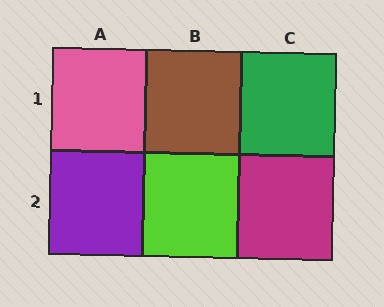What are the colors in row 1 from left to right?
Pink, brown, green.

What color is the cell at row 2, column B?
Lime.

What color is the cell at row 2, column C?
Magenta.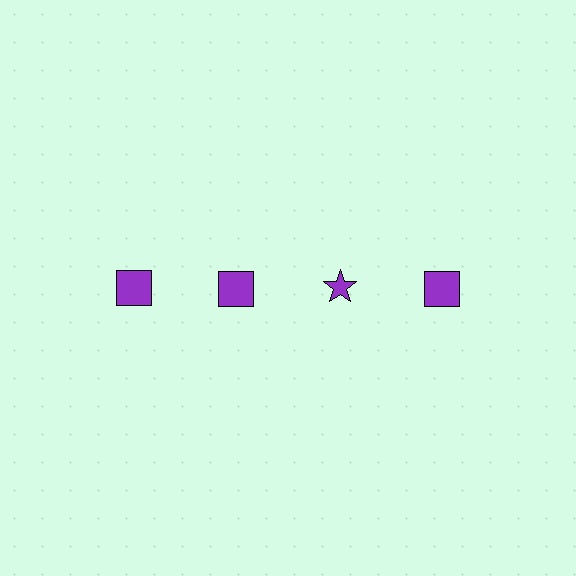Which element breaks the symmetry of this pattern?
The purple star in the top row, center column breaks the symmetry. All other shapes are purple squares.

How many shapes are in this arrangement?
There are 4 shapes arranged in a grid pattern.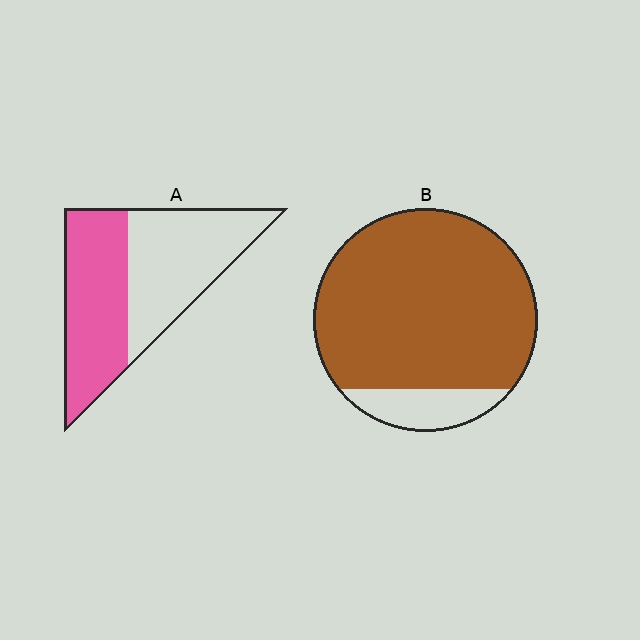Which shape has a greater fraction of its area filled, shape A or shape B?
Shape B.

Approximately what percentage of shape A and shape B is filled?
A is approximately 50% and B is approximately 85%.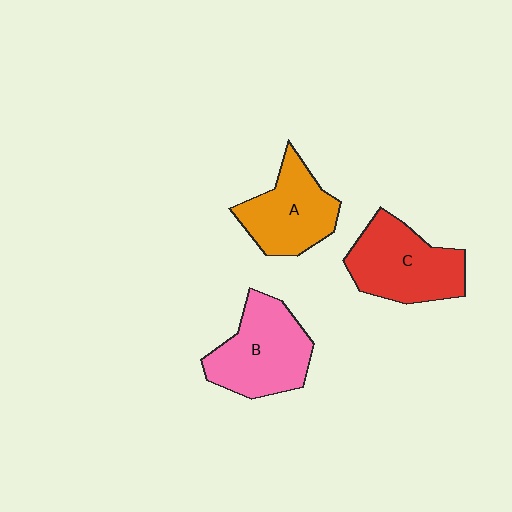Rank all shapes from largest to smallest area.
From largest to smallest: B (pink), C (red), A (orange).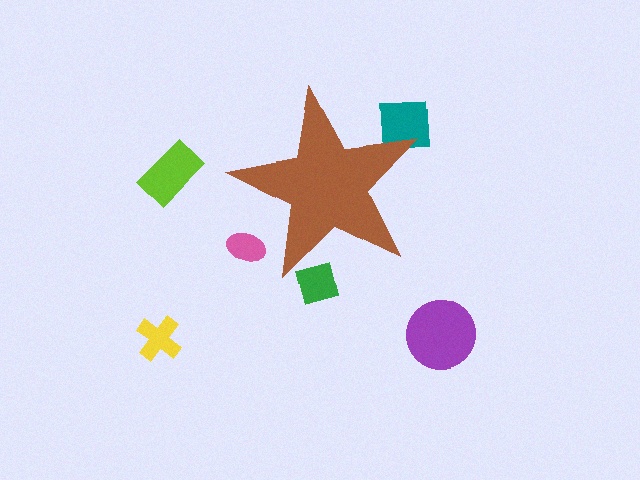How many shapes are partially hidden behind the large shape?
3 shapes are partially hidden.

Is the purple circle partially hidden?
No, the purple circle is fully visible.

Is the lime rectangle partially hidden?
No, the lime rectangle is fully visible.